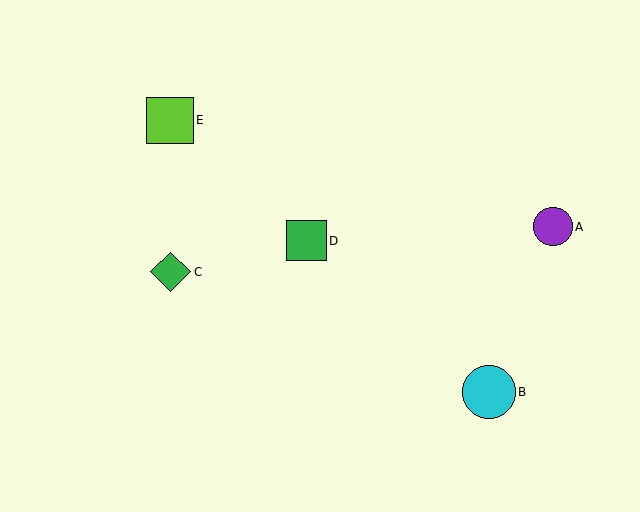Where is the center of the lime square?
The center of the lime square is at (170, 120).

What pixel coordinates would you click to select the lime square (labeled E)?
Click at (170, 120) to select the lime square E.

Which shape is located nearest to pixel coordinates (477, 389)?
The cyan circle (labeled B) at (489, 392) is nearest to that location.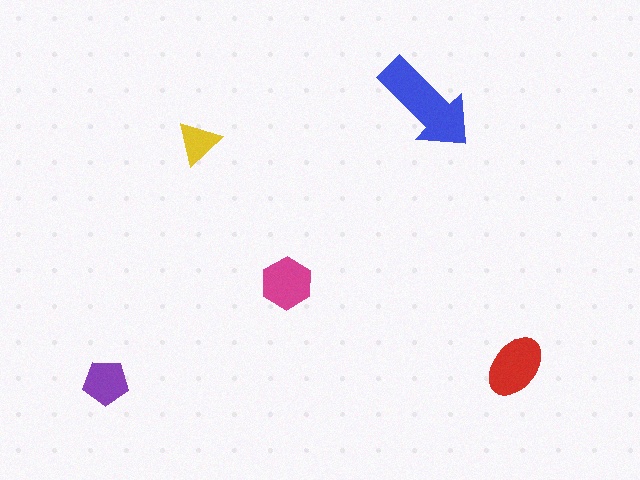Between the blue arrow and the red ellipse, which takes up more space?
The blue arrow.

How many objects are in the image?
There are 5 objects in the image.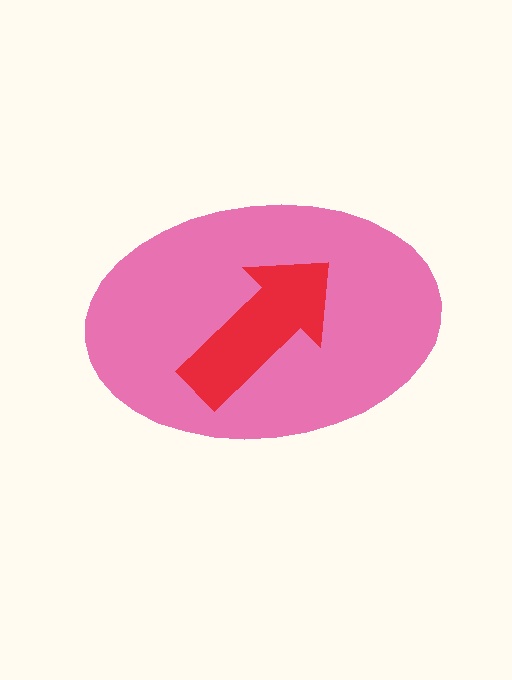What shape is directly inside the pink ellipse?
The red arrow.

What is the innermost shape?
The red arrow.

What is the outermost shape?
The pink ellipse.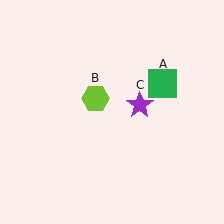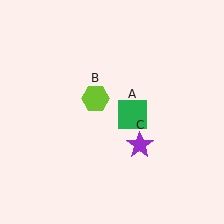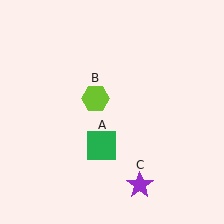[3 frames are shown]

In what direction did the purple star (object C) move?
The purple star (object C) moved down.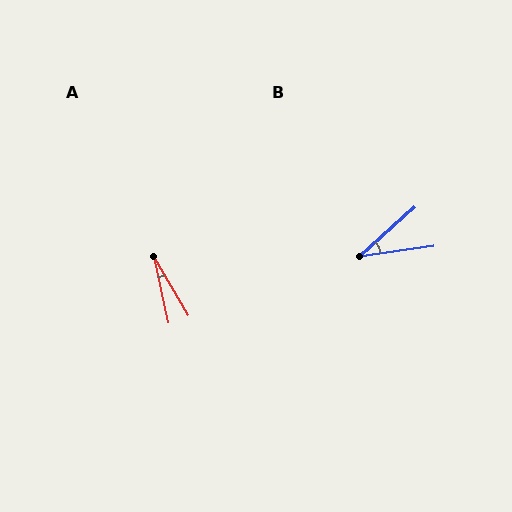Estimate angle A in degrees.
Approximately 18 degrees.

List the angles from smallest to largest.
A (18°), B (34°).